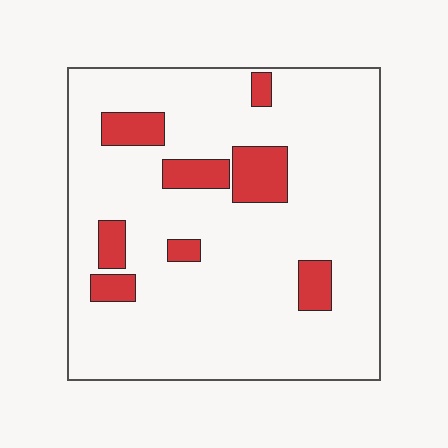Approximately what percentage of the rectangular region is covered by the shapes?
Approximately 15%.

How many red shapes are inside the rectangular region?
8.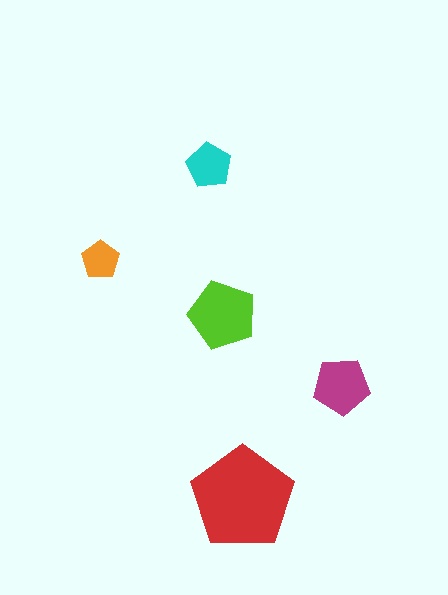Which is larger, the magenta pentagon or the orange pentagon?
The magenta one.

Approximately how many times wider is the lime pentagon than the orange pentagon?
About 2 times wider.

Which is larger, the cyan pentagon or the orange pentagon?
The cyan one.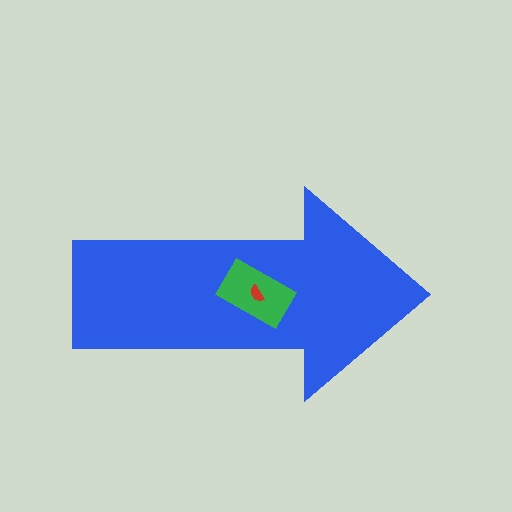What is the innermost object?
The red semicircle.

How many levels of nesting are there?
3.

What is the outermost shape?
The blue arrow.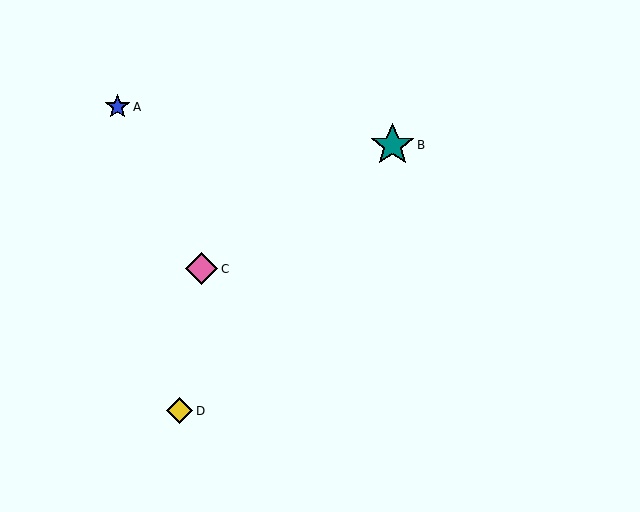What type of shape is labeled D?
Shape D is a yellow diamond.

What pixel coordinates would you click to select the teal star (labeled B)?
Click at (392, 145) to select the teal star B.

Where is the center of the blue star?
The center of the blue star is at (117, 107).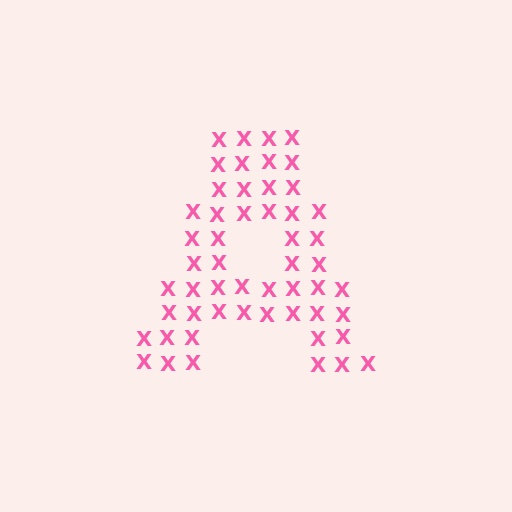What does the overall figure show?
The overall figure shows the letter A.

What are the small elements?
The small elements are letter X's.